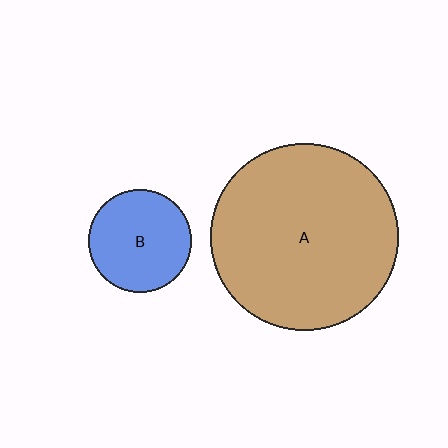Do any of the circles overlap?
No, none of the circles overlap.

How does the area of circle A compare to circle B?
Approximately 3.3 times.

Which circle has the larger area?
Circle A (brown).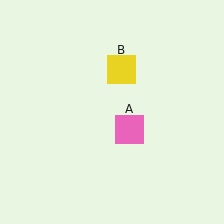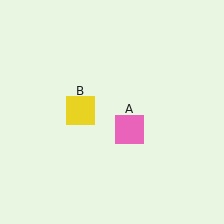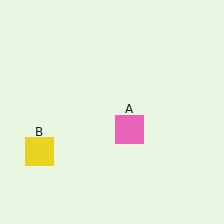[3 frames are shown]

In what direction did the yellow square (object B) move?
The yellow square (object B) moved down and to the left.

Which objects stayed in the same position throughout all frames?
Pink square (object A) remained stationary.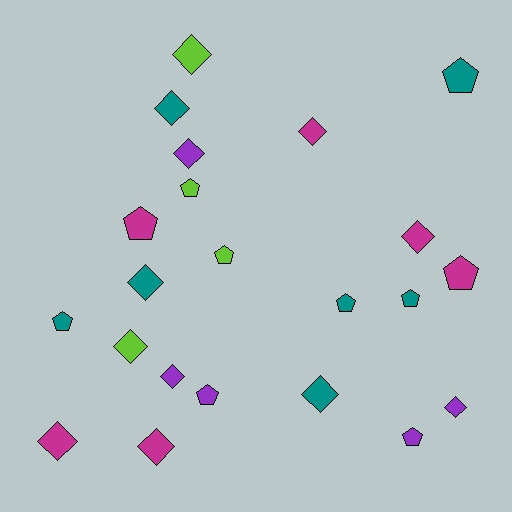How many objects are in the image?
There are 22 objects.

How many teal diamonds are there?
There are 3 teal diamonds.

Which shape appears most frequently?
Diamond, with 12 objects.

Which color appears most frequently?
Teal, with 7 objects.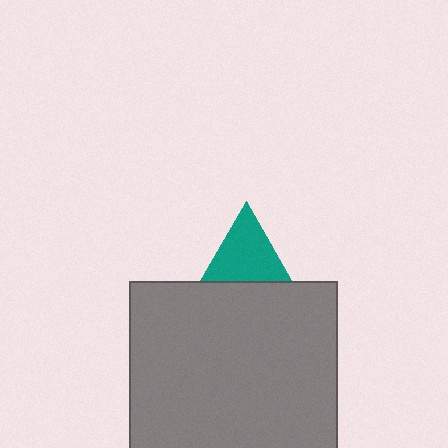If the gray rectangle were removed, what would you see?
You would see the complete teal triangle.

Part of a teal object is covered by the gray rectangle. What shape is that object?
It is a triangle.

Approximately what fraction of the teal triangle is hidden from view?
Roughly 36% of the teal triangle is hidden behind the gray rectangle.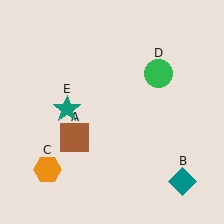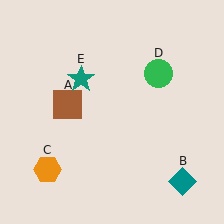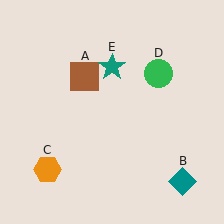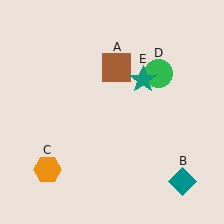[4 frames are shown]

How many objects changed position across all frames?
2 objects changed position: brown square (object A), teal star (object E).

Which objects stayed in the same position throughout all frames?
Teal diamond (object B) and orange hexagon (object C) and green circle (object D) remained stationary.